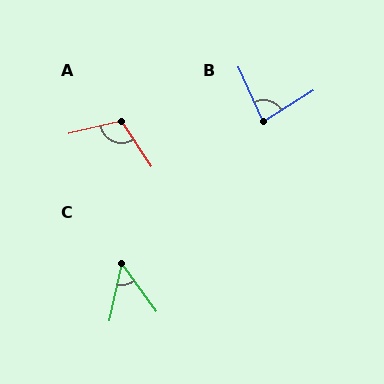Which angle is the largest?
A, at approximately 110 degrees.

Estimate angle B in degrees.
Approximately 82 degrees.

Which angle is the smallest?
C, at approximately 48 degrees.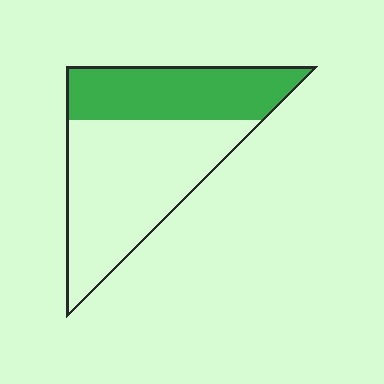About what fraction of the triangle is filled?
About three eighths (3/8).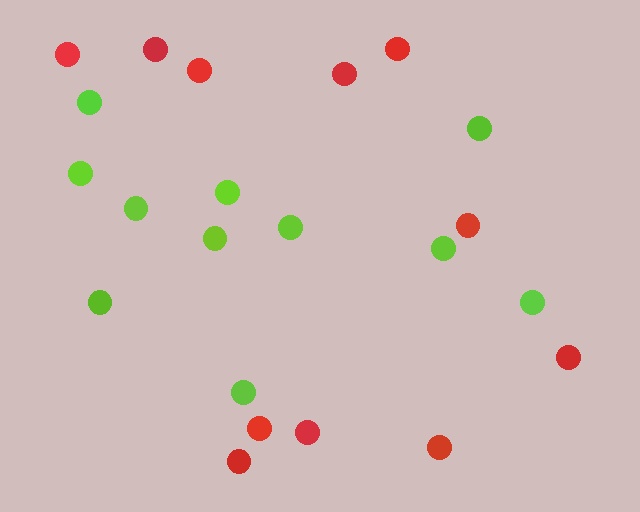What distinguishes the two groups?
There are 2 groups: one group of red circles (11) and one group of lime circles (11).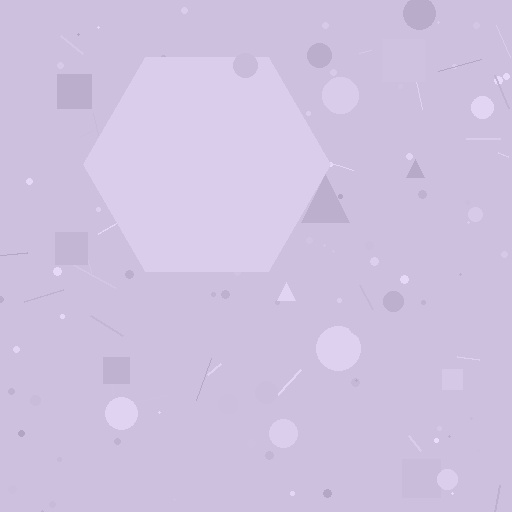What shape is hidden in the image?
A hexagon is hidden in the image.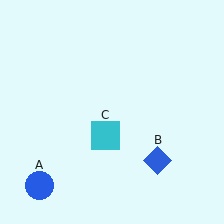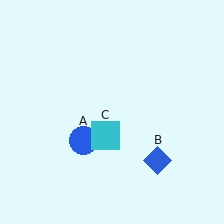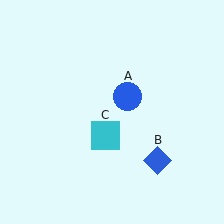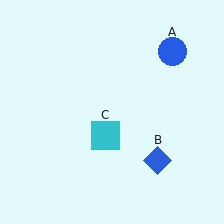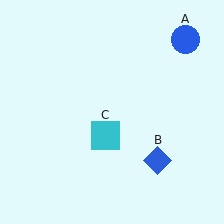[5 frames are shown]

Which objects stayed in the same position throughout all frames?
Blue diamond (object B) and cyan square (object C) remained stationary.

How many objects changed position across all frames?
1 object changed position: blue circle (object A).